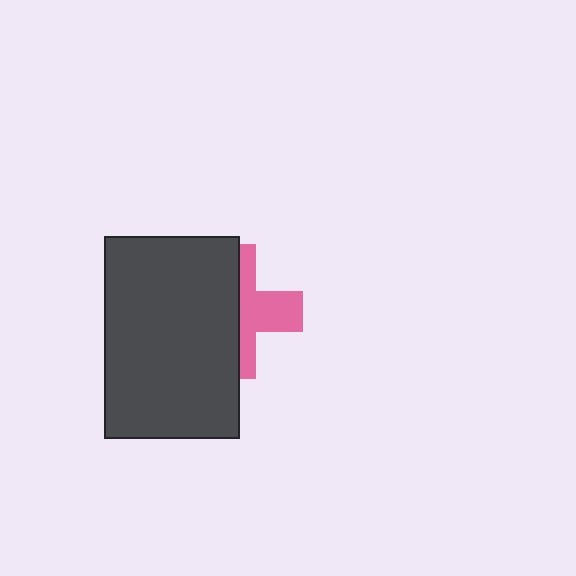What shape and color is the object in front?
The object in front is a dark gray rectangle.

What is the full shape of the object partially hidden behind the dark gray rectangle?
The partially hidden object is a pink cross.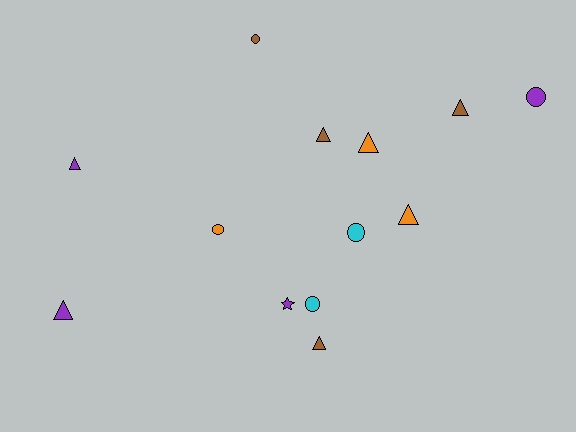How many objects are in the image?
There are 13 objects.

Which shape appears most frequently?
Triangle, with 7 objects.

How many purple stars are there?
There is 1 purple star.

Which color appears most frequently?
Purple, with 4 objects.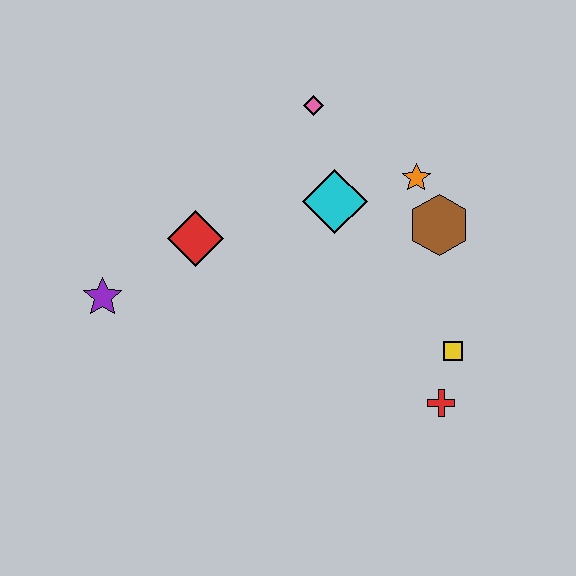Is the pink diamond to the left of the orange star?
Yes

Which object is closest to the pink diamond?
The cyan diamond is closest to the pink diamond.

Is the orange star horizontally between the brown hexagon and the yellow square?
No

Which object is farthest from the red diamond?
The red cross is farthest from the red diamond.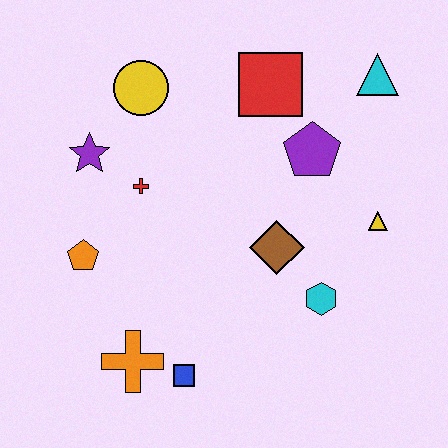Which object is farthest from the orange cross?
The cyan triangle is farthest from the orange cross.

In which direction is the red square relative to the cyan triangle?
The red square is to the left of the cyan triangle.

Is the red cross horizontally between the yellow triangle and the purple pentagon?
No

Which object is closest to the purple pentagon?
The red square is closest to the purple pentagon.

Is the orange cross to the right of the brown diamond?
No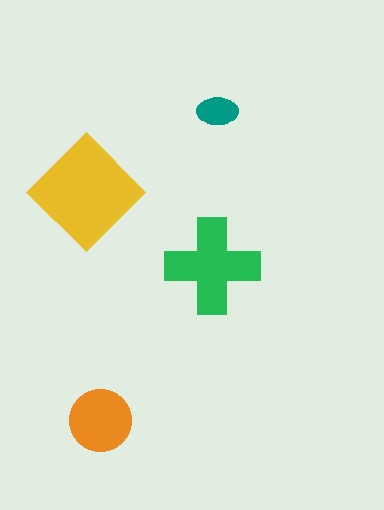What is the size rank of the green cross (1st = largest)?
2nd.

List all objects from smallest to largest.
The teal ellipse, the orange circle, the green cross, the yellow diamond.